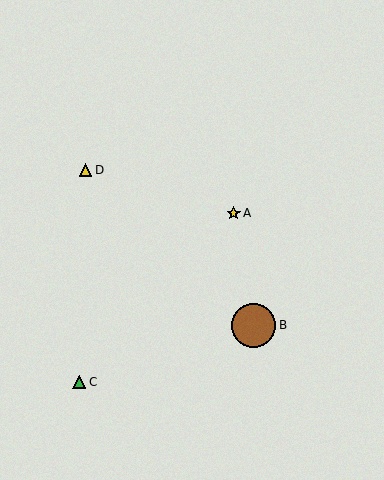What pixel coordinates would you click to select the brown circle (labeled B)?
Click at (254, 325) to select the brown circle B.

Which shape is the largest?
The brown circle (labeled B) is the largest.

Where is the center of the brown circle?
The center of the brown circle is at (254, 325).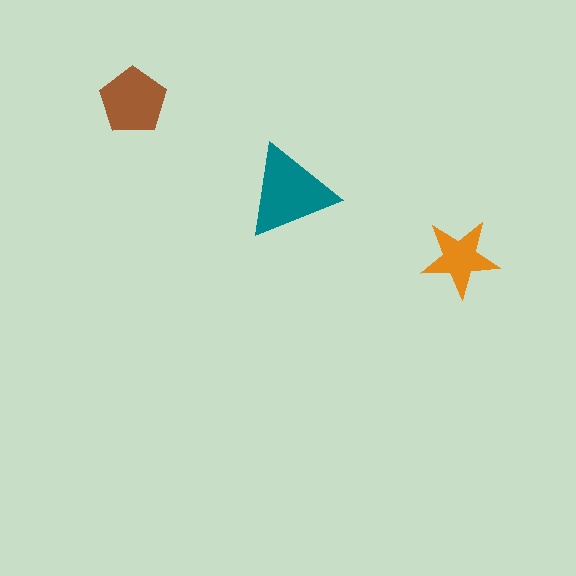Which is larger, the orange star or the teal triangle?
The teal triangle.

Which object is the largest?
The teal triangle.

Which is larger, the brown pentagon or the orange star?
The brown pentagon.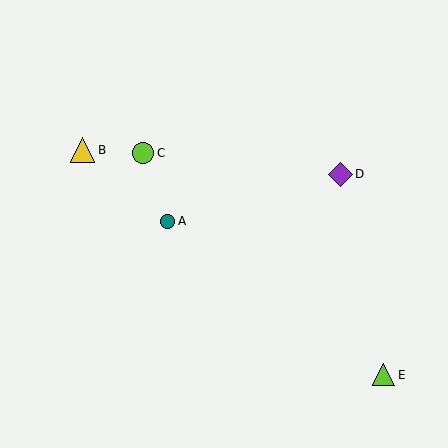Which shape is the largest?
The yellow triangle (labeled B) is the largest.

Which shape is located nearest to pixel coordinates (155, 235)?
The teal circle (labeled A) at (168, 221) is nearest to that location.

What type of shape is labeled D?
Shape D is a purple diamond.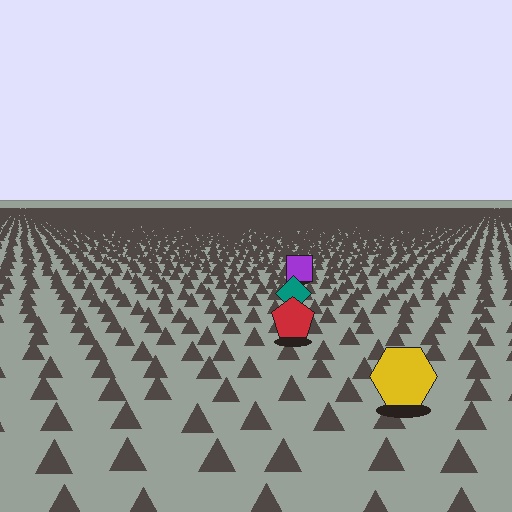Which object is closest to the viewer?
The yellow hexagon is closest. The texture marks near it are larger and more spread out.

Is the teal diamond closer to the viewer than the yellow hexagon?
No. The yellow hexagon is closer — you can tell from the texture gradient: the ground texture is coarser near it.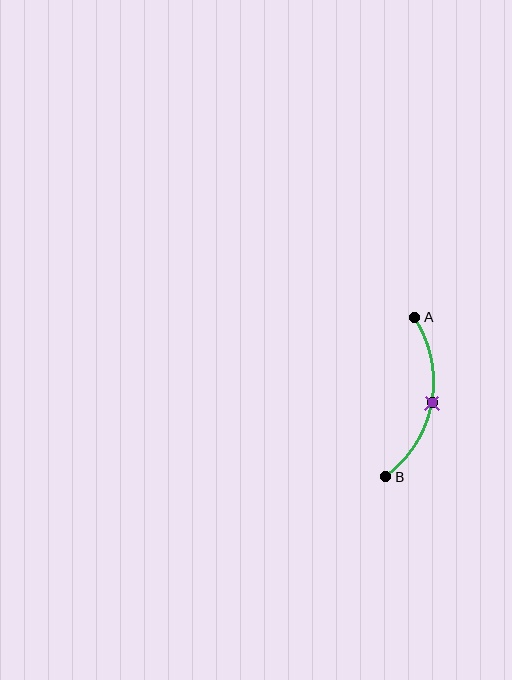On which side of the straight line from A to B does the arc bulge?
The arc bulges to the right of the straight line connecting A and B.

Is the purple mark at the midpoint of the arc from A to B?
Yes. The purple mark lies on the arc at equal arc-length from both A and B — it is the arc midpoint.